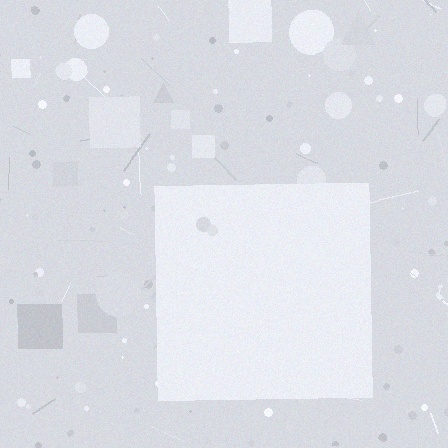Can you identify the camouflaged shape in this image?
The camouflaged shape is a square.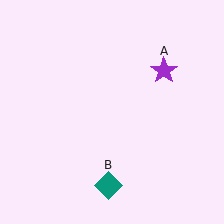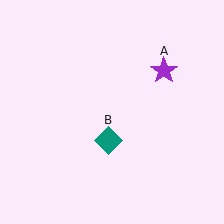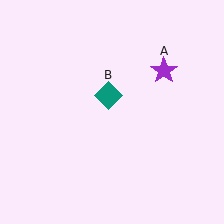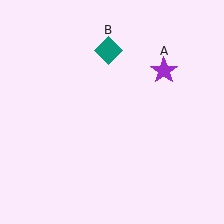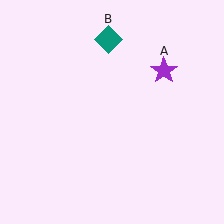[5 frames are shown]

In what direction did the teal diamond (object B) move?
The teal diamond (object B) moved up.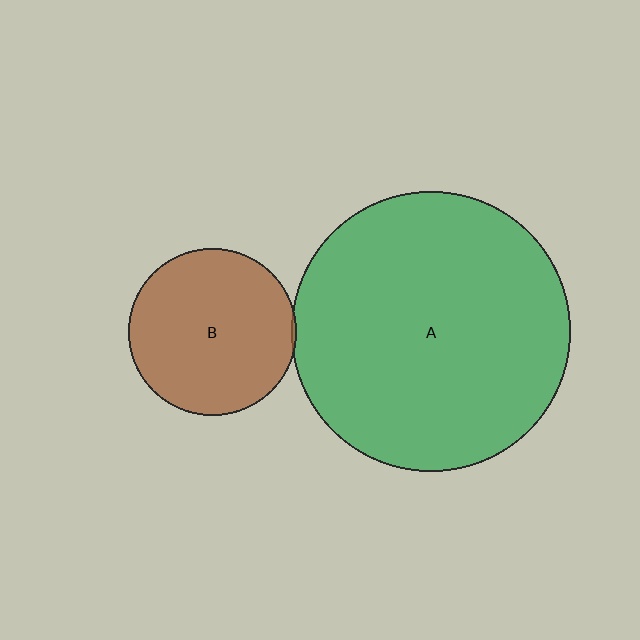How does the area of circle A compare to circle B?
Approximately 2.8 times.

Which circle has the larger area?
Circle A (green).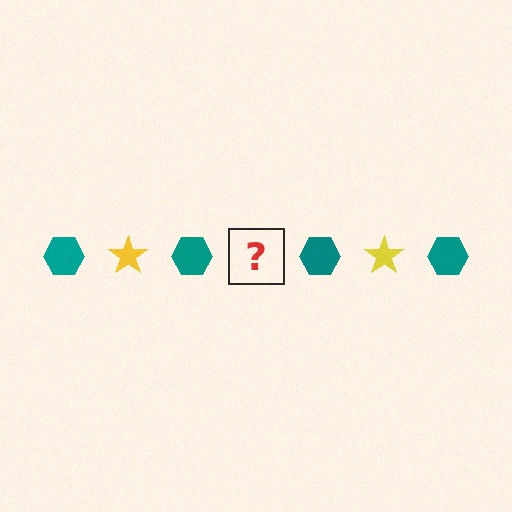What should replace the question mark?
The question mark should be replaced with a yellow star.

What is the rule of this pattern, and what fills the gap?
The rule is that the pattern alternates between teal hexagon and yellow star. The gap should be filled with a yellow star.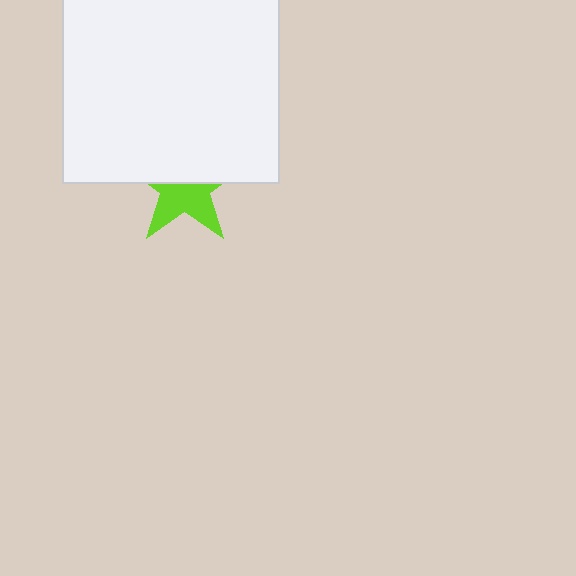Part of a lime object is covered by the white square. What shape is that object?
It is a star.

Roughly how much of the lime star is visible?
About half of it is visible (roughly 50%).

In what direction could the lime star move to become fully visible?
The lime star could move down. That would shift it out from behind the white square entirely.